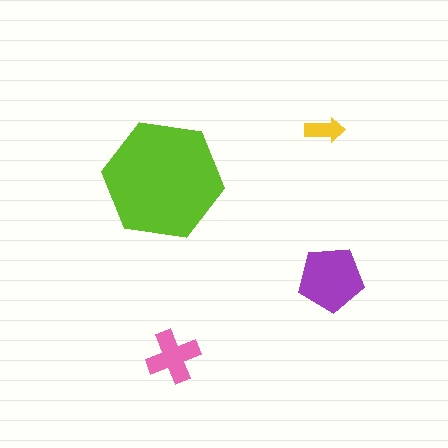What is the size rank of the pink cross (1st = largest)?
3rd.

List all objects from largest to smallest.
The lime hexagon, the purple pentagon, the pink cross, the yellow arrow.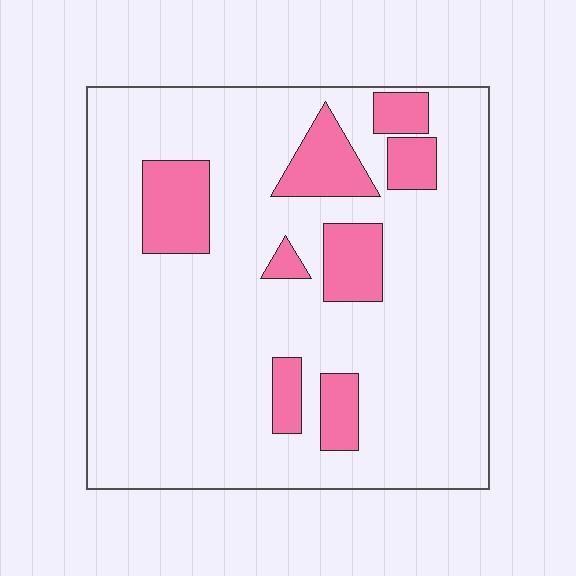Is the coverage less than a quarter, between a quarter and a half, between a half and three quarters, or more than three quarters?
Less than a quarter.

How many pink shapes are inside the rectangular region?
8.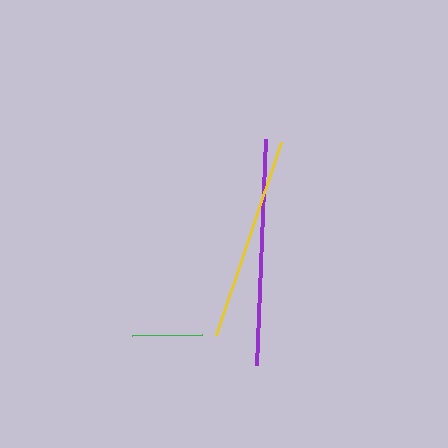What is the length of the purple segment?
The purple segment is approximately 226 pixels long.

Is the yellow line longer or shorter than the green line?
The yellow line is longer than the green line.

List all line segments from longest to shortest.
From longest to shortest: purple, yellow, green.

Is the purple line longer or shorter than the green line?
The purple line is longer than the green line.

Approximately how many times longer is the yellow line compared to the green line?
The yellow line is approximately 2.9 times the length of the green line.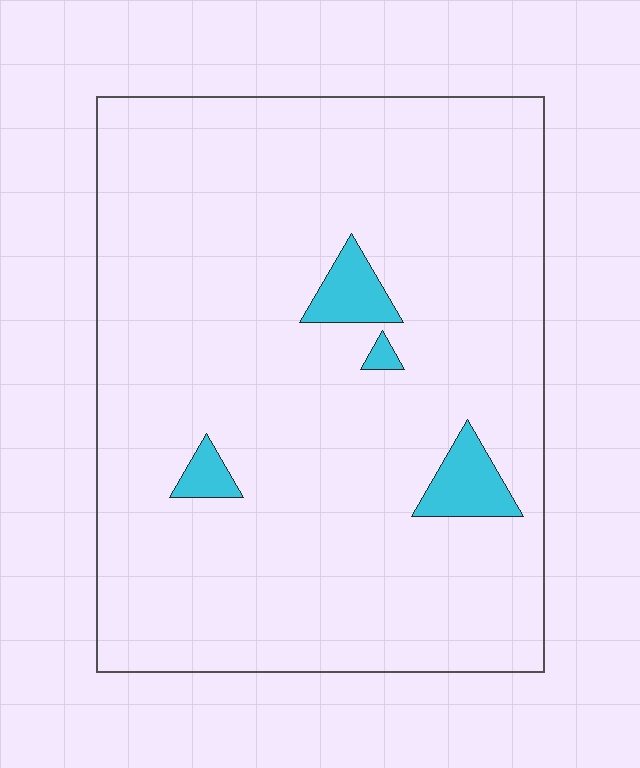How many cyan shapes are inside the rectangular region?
4.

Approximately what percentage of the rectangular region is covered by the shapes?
Approximately 5%.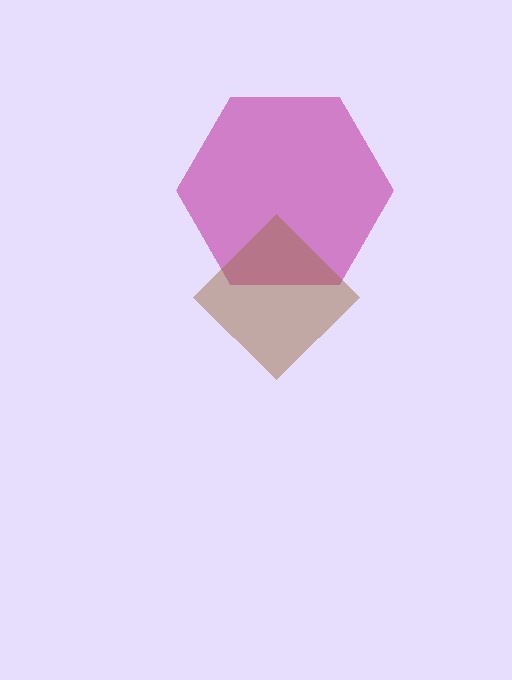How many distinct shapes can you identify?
There are 2 distinct shapes: a magenta hexagon, a brown diamond.